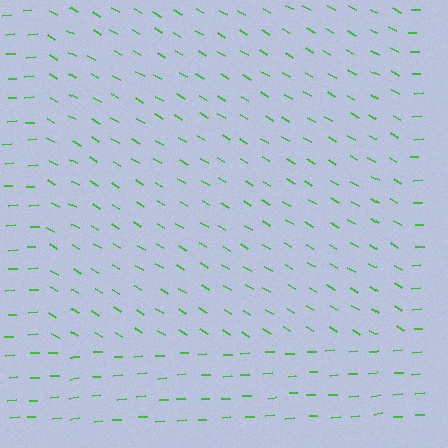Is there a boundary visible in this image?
Yes, there is a texture boundary formed by a change in line orientation.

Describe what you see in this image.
The image is filled with small green line segments. A rectangle region in the image has lines oriented differently from the surrounding lines, creating a visible texture boundary.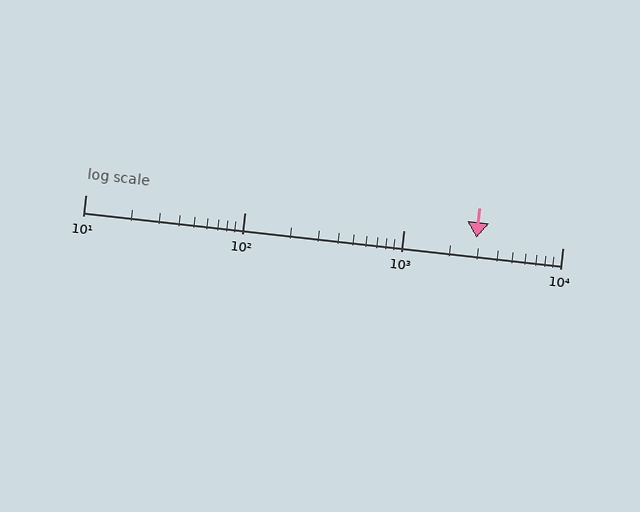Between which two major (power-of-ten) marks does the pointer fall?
The pointer is between 1000 and 10000.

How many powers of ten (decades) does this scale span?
The scale spans 3 decades, from 10 to 10000.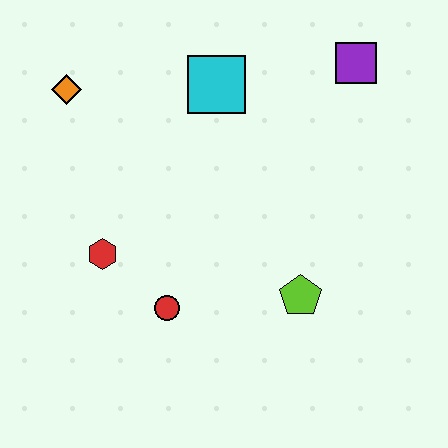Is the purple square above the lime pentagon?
Yes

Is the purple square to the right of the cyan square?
Yes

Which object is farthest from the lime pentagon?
The orange diamond is farthest from the lime pentagon.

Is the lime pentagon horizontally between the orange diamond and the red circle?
No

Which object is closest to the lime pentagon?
The red circle is closest to the lime pentagon.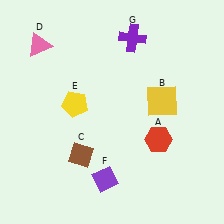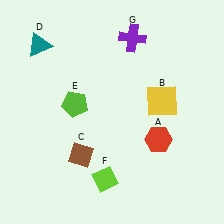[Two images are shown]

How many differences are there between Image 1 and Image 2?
There are 3 differences between the two images.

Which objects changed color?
D changed from pink to teal. E changed from yellow to lime. F changed from purple to lime.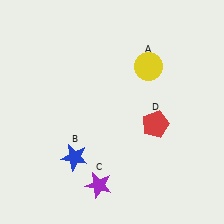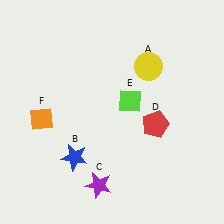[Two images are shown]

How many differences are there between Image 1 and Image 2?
There are 2 differences between the two images.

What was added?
A lime diamond (E), an orange diamond (F) were added in Image 2.